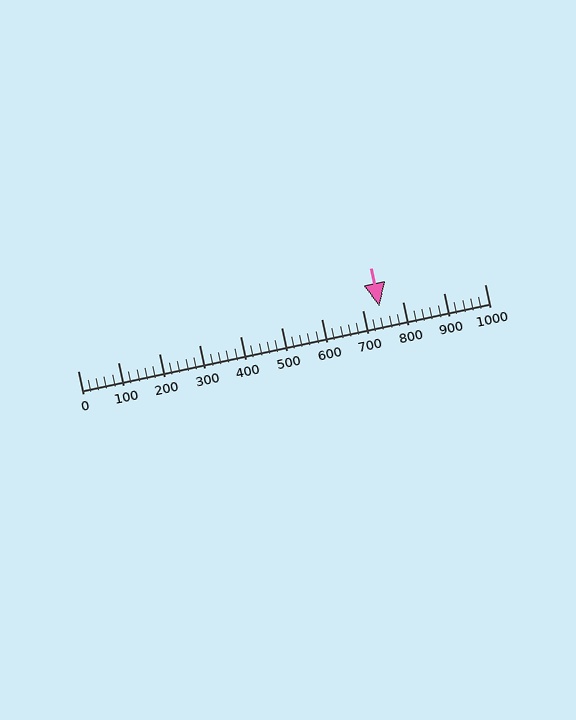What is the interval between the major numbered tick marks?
The major tick marks are spaced 100 units apart.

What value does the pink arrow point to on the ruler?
The pink arrow points to approximately 742.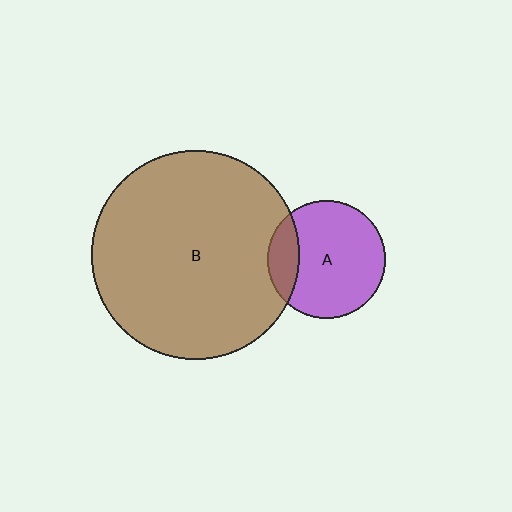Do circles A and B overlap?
Yes.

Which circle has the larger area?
Circle B (brown).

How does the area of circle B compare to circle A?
Approximately 3.1 times.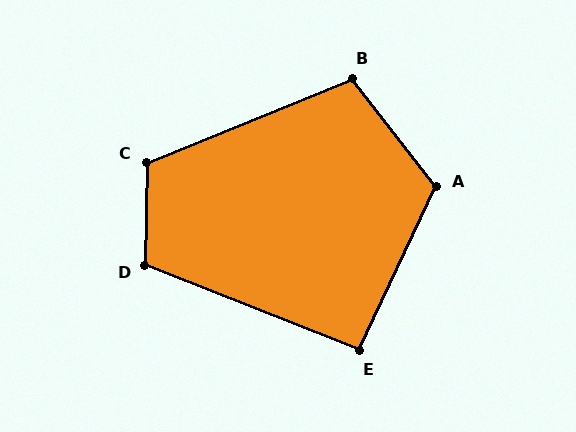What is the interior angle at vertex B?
Approximately 106 degrees (obtuse).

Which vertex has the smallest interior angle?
E, at approximately 94 degrees.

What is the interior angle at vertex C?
Approximately 113 degrees (obtuse).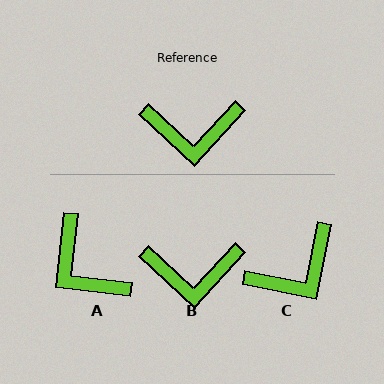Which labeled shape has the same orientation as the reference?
B.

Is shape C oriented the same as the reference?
No, it is off by about 32 degrees.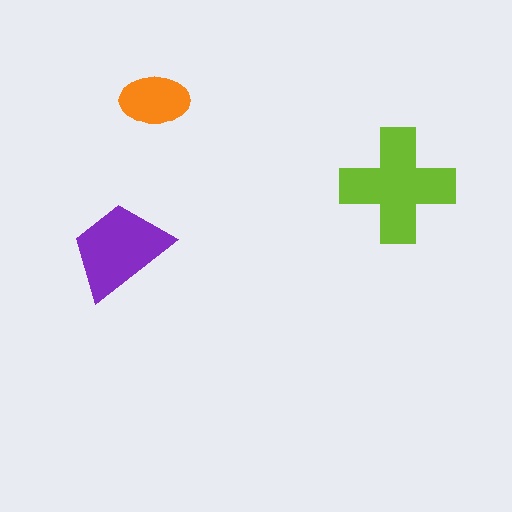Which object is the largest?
The lime cross.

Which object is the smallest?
The orange ellipse.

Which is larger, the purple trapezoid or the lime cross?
The lime cross.